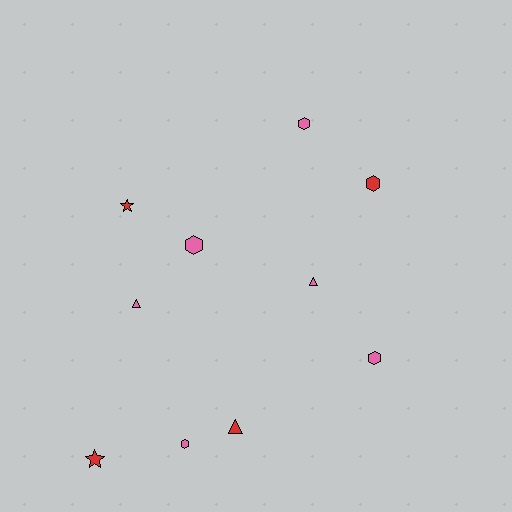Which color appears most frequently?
Pink, with 6 objects.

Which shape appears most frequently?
Hexagon, with 5 objects.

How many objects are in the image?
There are 10 objects.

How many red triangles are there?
There is 1 red triangle.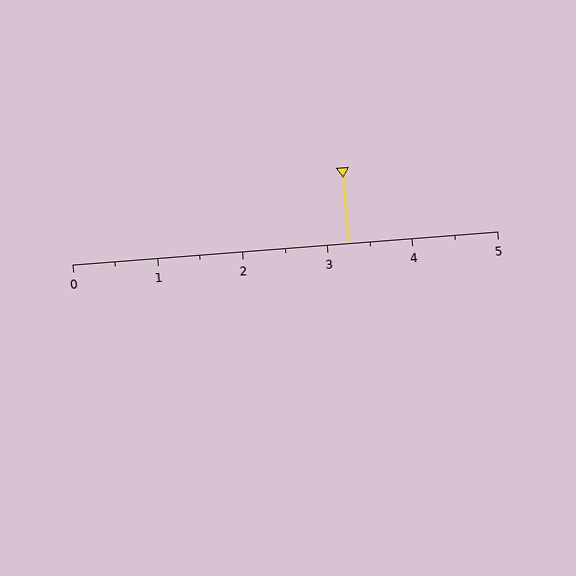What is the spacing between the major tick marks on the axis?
The major ticks are spaced 1 apart.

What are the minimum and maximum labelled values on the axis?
The axis runs from 0 to 5.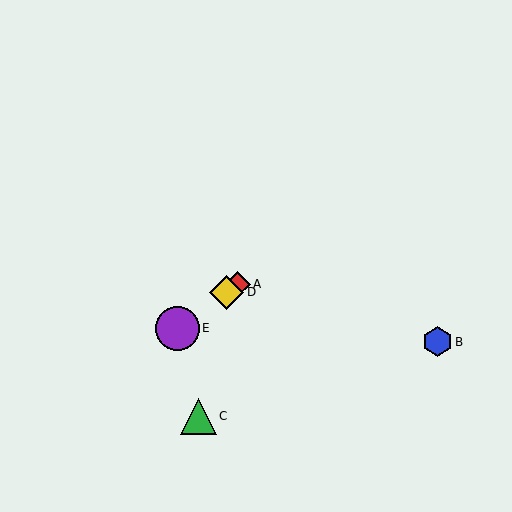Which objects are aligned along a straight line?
Objects A, D, E are aligned along a straight line.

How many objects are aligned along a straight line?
3 objects (A, D, E) are aligned along a straight line.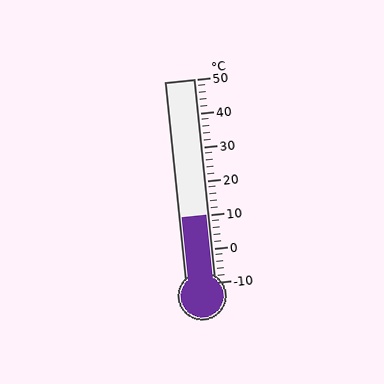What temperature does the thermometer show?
The thermometer shows approximately 10°C.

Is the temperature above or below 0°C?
The temperature is above 0°C.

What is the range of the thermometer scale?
The thermometer scale ranges from -10°C to 50°C.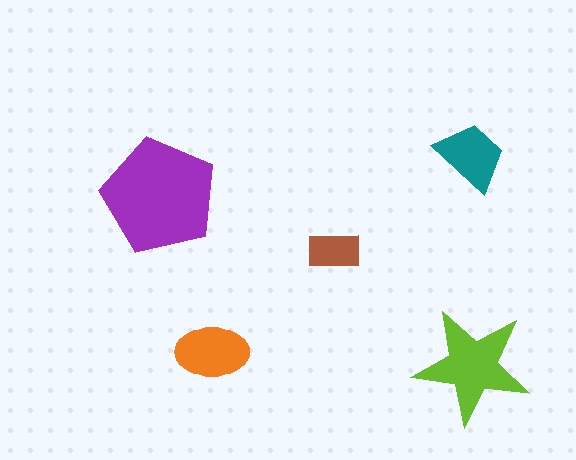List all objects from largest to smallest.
The purple pentagon, the lime star, the orange ellipse, the teal trapezoid, the brown rectangle.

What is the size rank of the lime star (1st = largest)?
2nd.